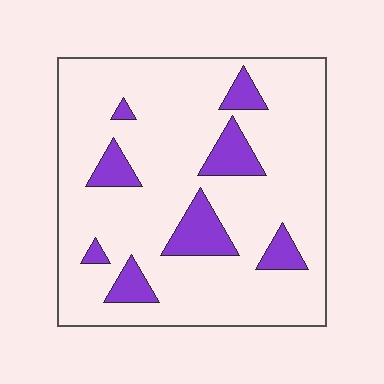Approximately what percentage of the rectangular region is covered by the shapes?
Approximately 15%.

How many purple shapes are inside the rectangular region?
8.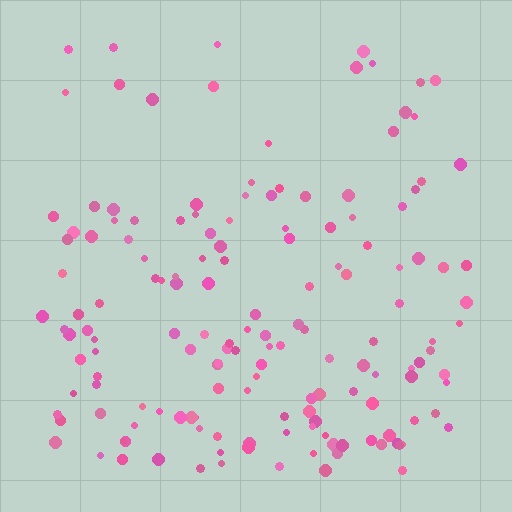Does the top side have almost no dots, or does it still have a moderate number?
Still a moderate number, just noticeably fewer than the bottom.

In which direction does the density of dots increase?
From top to bottom, with the bottom side densest.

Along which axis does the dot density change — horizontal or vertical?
Vertical.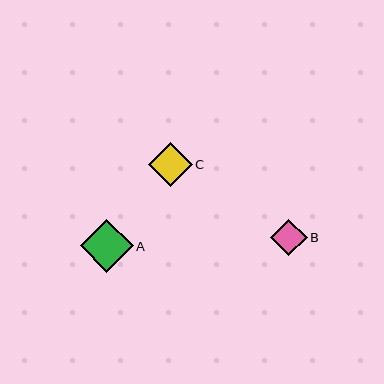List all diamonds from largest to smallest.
From largest to smallest: A, C, B.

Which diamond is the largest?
Diamond A is the largest with a size of approximately 53 pixels.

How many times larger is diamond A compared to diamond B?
Diamond A is approximately 1.5 times the size of diamond B.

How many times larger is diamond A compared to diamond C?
Diamond A is approximately 1.2 times the size of diamond C.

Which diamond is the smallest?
Diamond B is the smallest with a size of approximately 36 pixels.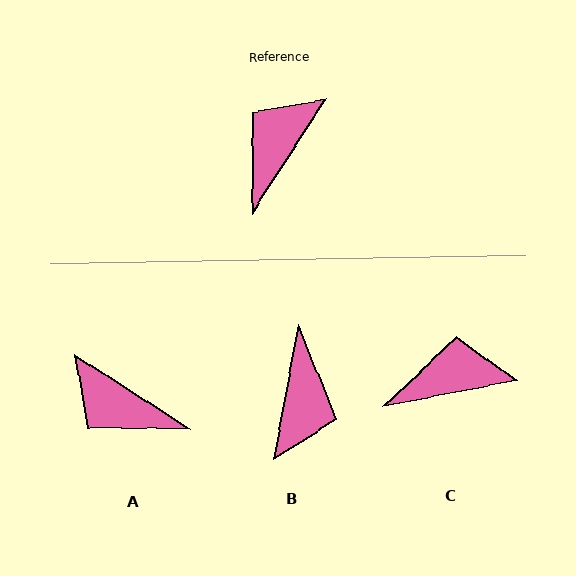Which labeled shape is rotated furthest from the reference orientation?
B, about 158 degrees away.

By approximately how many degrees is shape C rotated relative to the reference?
Approximately 47 degrees clockwise.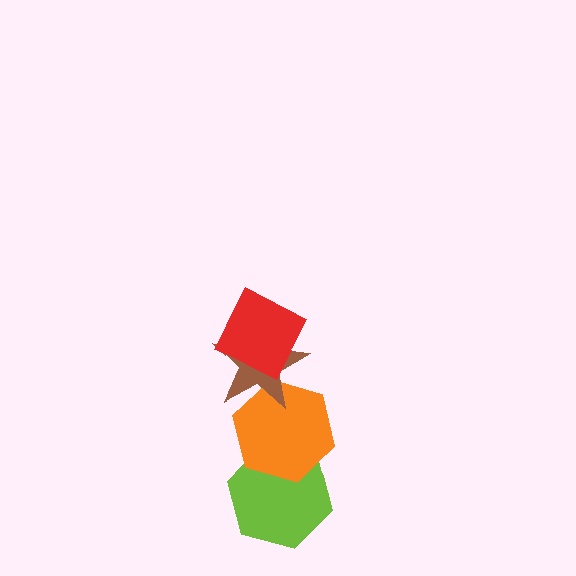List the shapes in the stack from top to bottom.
From top to bottom: the red diamond, the brown star, the orange hexagon, the lime hexagon.